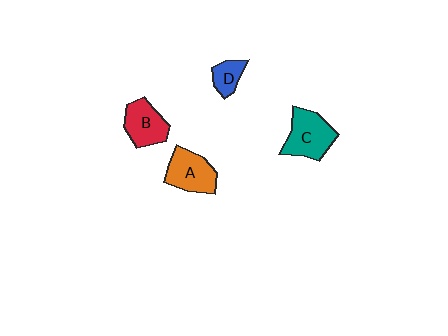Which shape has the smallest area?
Shape D (blue).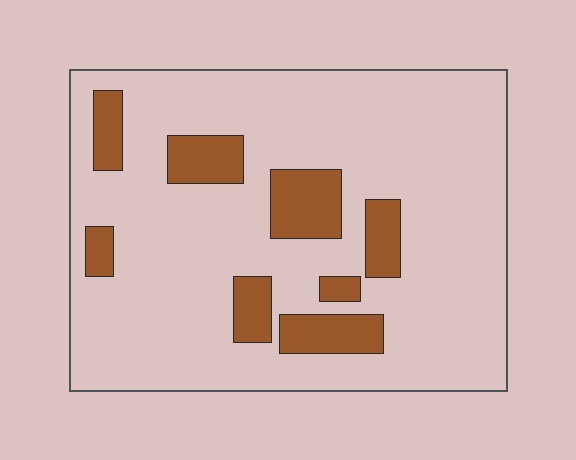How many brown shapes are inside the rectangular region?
8.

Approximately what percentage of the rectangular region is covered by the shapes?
Approximately 15%.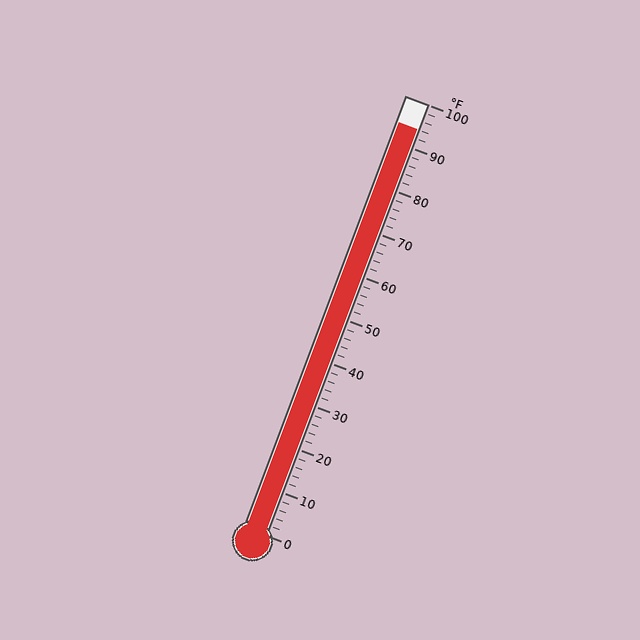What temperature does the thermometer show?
The thermometer shows approximately 94°F.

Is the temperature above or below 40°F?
The temperature is above 40°F.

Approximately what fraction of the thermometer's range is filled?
The thermometer is filled to approximately 95% of its range.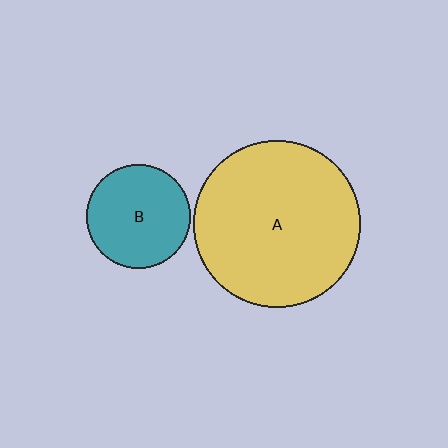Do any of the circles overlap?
No, none of the circles overlap.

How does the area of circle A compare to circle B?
Approximately 2.6 times.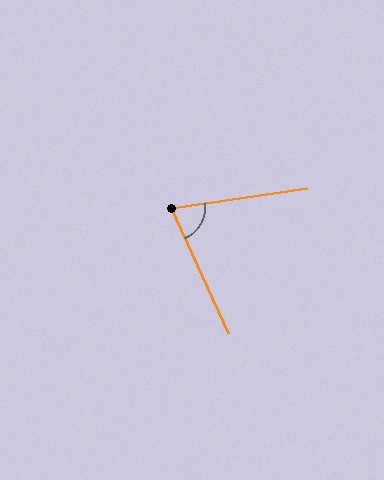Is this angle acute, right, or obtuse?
It is acute.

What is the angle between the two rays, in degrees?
Approximately 74 degrees.